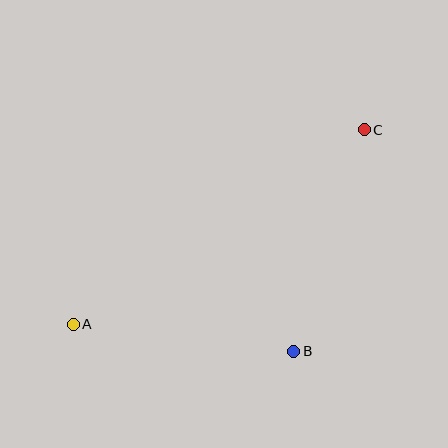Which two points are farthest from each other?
Points A and C are farthest from each other.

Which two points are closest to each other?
Points A and B are closest to each other.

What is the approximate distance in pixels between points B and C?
The distance between B and C is approximately 232 pixels.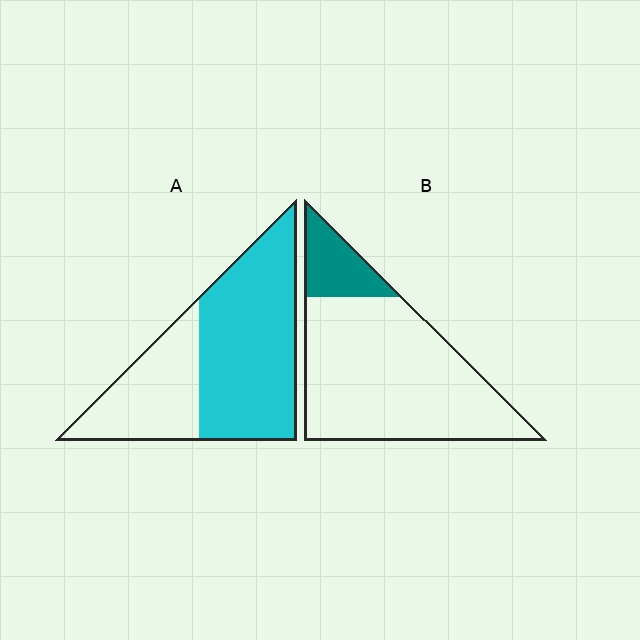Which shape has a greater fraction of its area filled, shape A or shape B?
Shape A.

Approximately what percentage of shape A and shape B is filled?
A is approximately 65% and B is approximately 15%.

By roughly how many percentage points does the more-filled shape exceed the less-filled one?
By roughly 50 percentage points (A over B).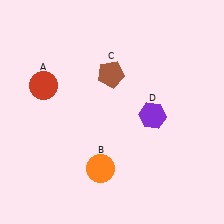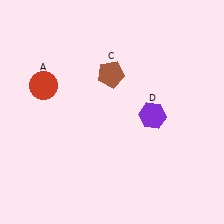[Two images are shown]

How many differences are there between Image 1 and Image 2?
There is 1 difference between the two images.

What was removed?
The orange circle (B) was removed in Image 2.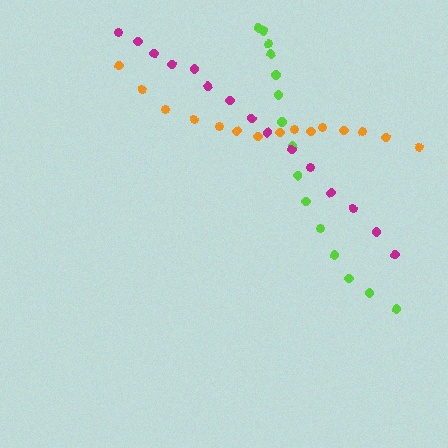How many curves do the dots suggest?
There are 3 distinct paths.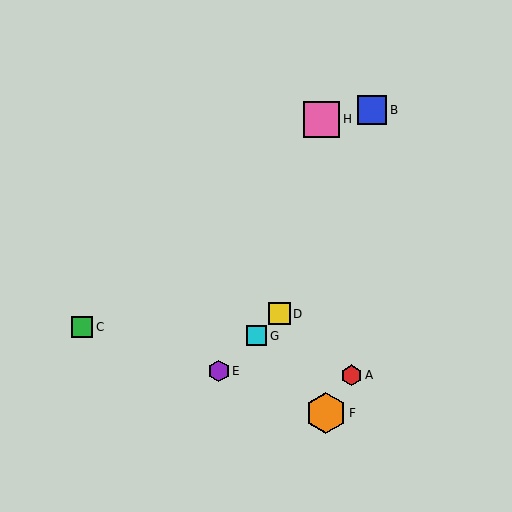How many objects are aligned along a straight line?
3 objects (D, E, G) are aligned along a straight line.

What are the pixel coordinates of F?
Object F is at (326, 413).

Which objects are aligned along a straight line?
Objects D, E, G are aligned along a straight line.